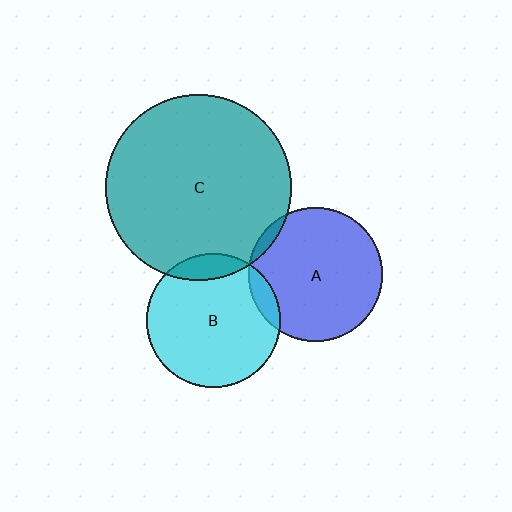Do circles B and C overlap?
Yes.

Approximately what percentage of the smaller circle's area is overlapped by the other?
Approximately 10%.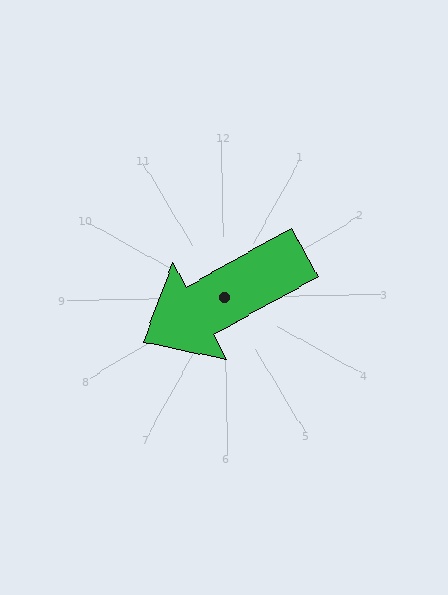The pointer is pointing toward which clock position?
Roughly 8 o'clock.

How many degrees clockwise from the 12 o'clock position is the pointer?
Approximately 242 degrees.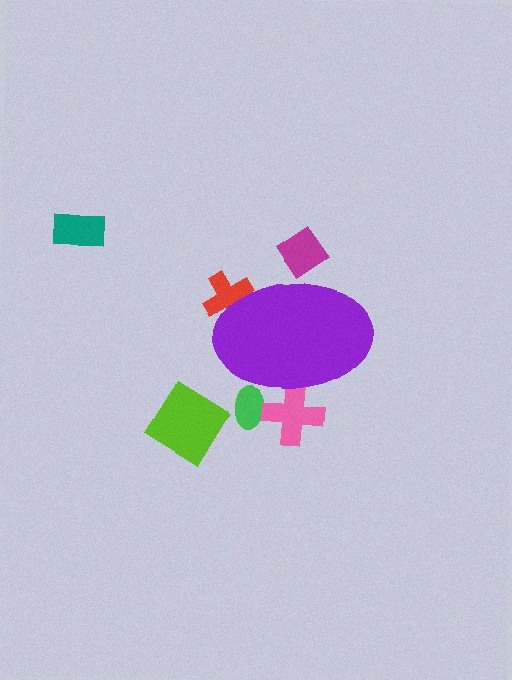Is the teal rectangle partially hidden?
No, the teal rectangle is fully visible.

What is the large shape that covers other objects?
A purple ellipse.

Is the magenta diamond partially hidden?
Yes, the magenta diamond is partially hidden behind the purple ellipse.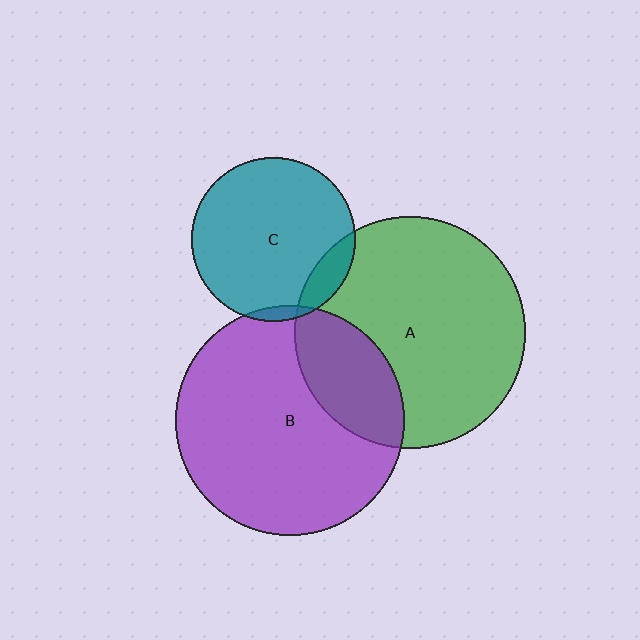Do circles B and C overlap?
Yes.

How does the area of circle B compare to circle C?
Approximately 2.0 times.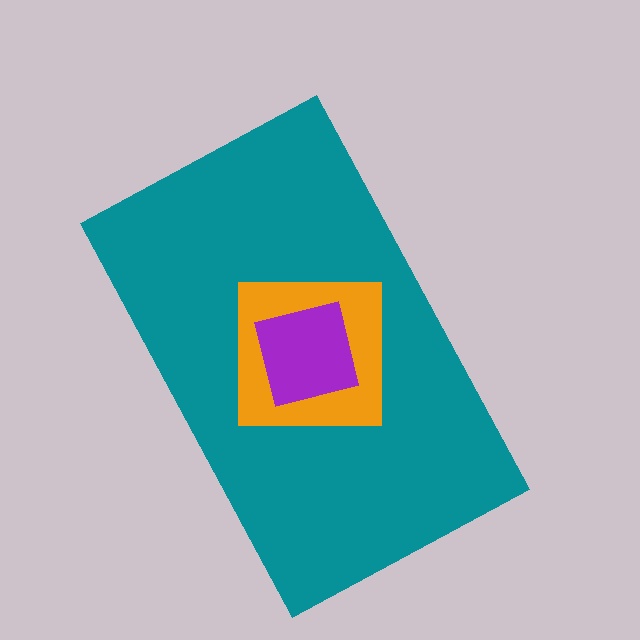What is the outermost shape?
The teal rectangle.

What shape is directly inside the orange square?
The purple square.